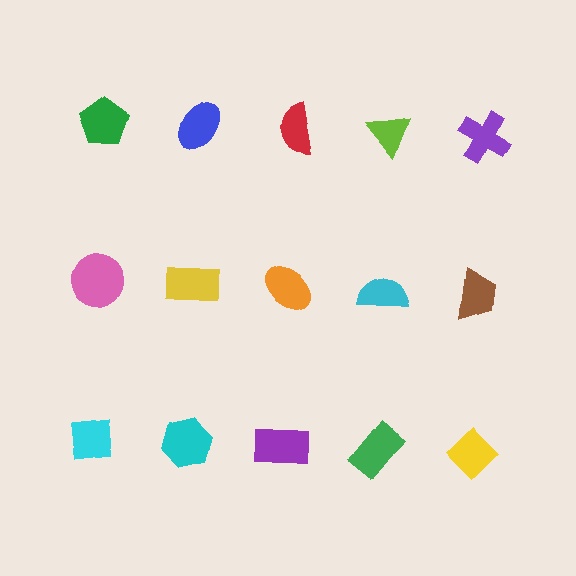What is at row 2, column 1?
A pink circle.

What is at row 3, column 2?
A cyan hexagon.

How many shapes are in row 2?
5 shapes.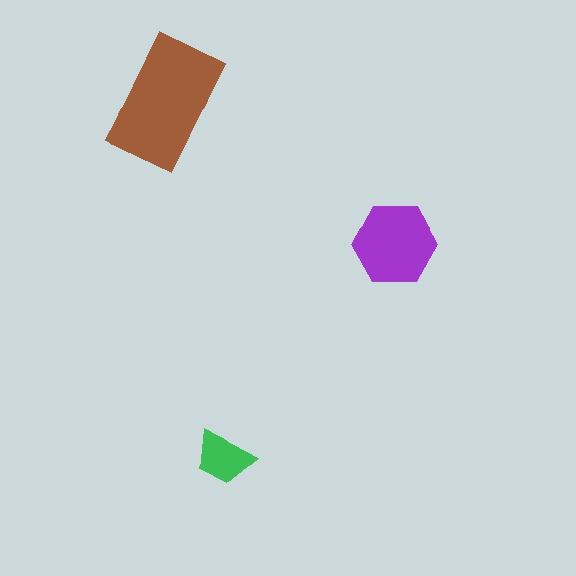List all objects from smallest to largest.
The green trapezoid, the purple hexagon, the brown rectangle.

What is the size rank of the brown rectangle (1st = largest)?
1st.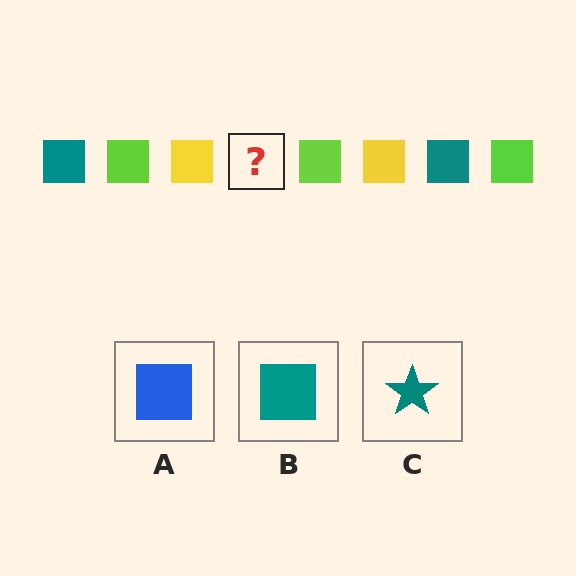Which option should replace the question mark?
Option B.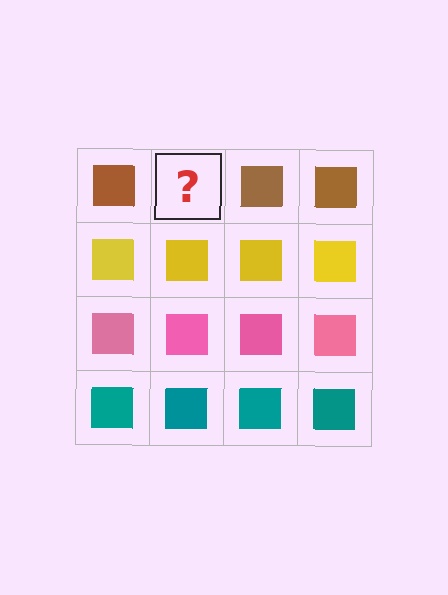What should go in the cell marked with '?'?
The missing cell should contain a brown square.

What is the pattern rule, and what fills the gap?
The rule is that each row has a consistent color. The gap should be filled with a brown square.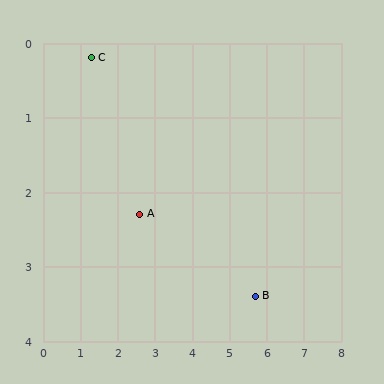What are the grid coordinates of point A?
Point A is at approximately (2.6, 2.3).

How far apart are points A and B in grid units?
Points A and B are about 3.3 grid units apart.